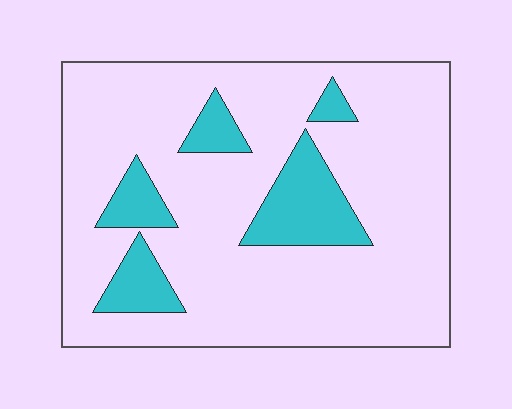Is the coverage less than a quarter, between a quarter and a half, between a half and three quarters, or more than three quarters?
Less than a quarter.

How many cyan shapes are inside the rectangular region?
5.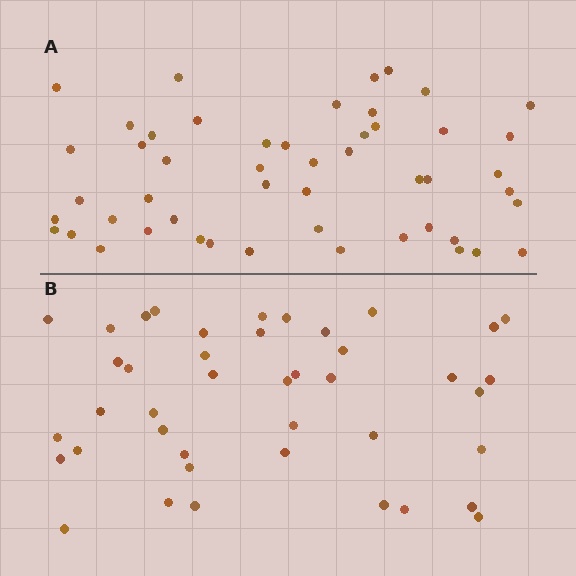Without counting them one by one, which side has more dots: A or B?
Region A (the top region) has more dots.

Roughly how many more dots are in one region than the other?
Region A has roughly 8 or so more dots than region B.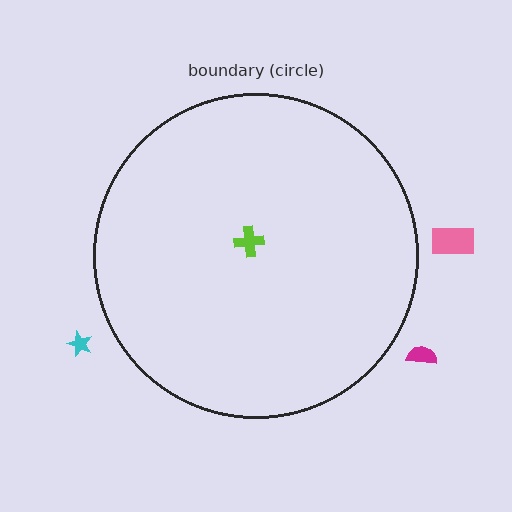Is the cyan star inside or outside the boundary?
Outside.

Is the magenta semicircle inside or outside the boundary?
Outside.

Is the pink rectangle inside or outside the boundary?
Outside.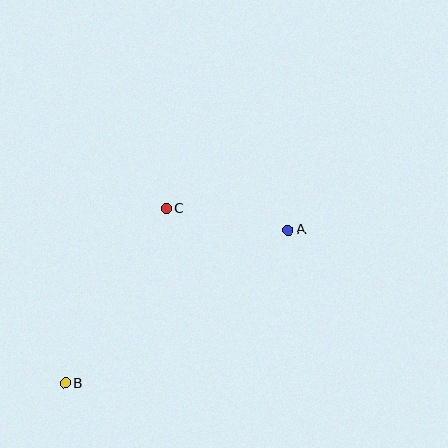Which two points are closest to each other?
Points A and C are closest to each other.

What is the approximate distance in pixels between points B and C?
The distance between B and C is approximately 202 pixels.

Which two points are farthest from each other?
Points A and B are farthest from each other.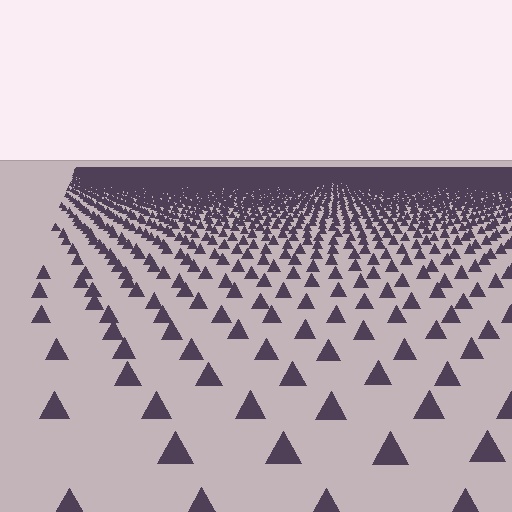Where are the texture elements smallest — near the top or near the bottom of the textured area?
Near the top.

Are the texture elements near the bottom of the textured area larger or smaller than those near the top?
Larger. Near the bottom, elements are closer to the viewer and appear at a bigger on-screen size.